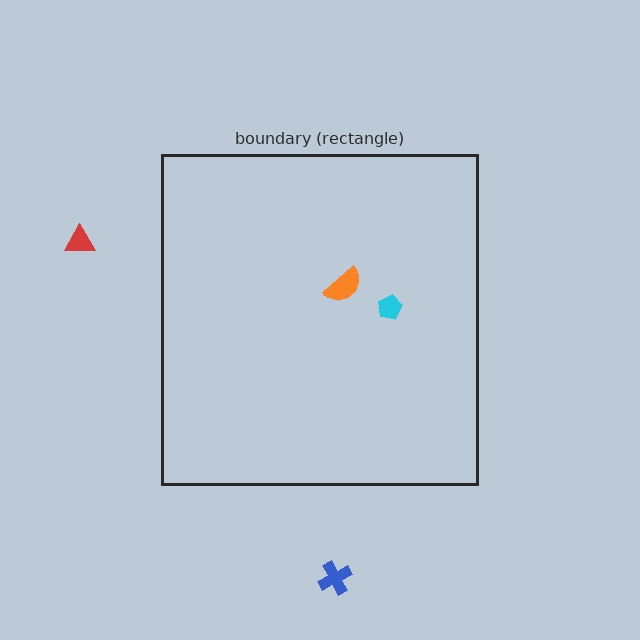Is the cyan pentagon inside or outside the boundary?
Inside.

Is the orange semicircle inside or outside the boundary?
Inside.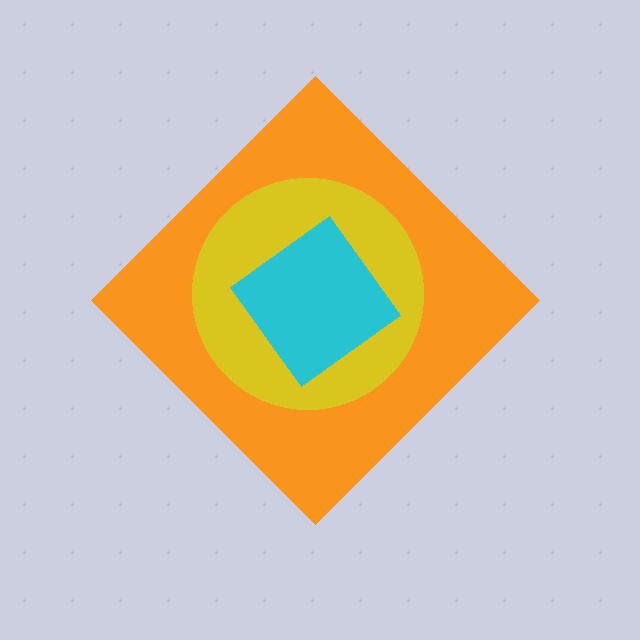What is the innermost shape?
The cyan diamond.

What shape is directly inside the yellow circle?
The cyan diamond.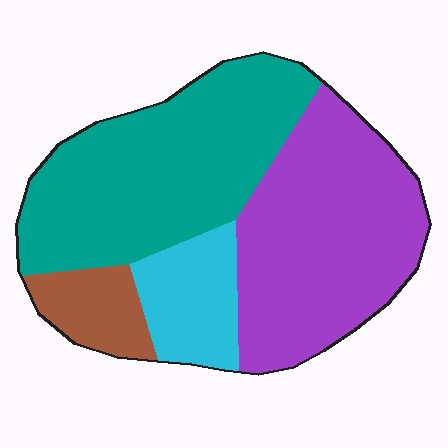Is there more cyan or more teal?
Teal.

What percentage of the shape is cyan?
Cyan covers around 10% of the shape.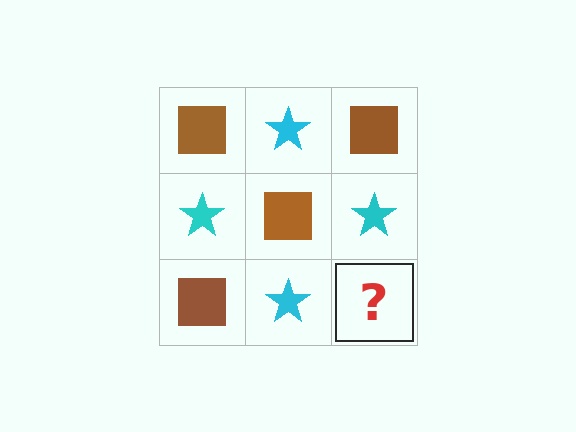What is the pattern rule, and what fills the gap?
The rule is that it alternates brown square and cyan star in a checkerboard pattern. The gap should be filled with a brown square.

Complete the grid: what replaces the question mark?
The question mark should be replaced with a brown square.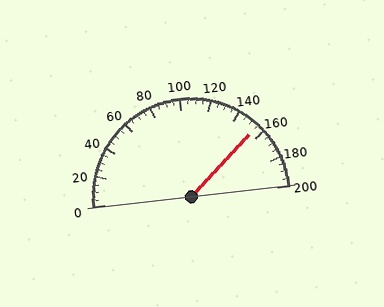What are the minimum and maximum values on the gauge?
The gauge ranges from 0 to 200.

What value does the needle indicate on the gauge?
The needle indicates approximately 155.